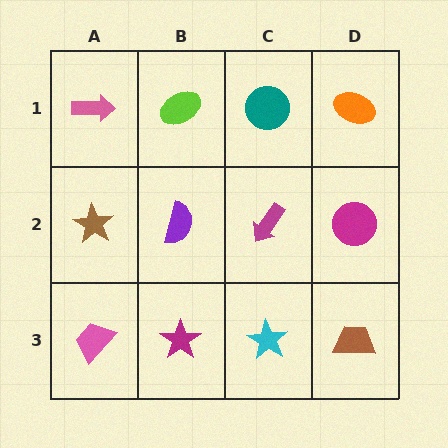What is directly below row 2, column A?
A pink trapezoid.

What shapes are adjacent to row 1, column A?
A brown star (row 2, column A), a lime ellipse (row 1, column B).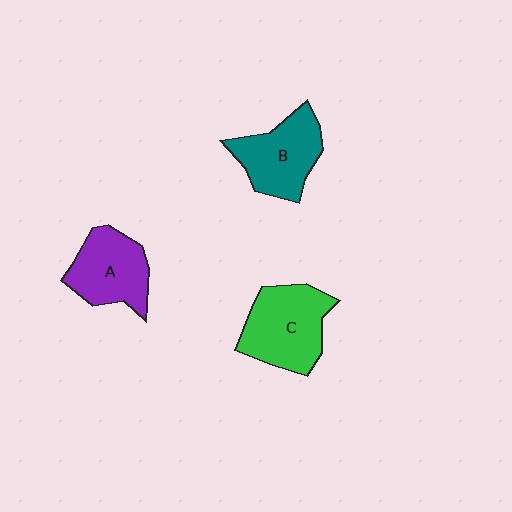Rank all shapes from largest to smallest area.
From largest to smallest: C (green), B (teal), A (purple).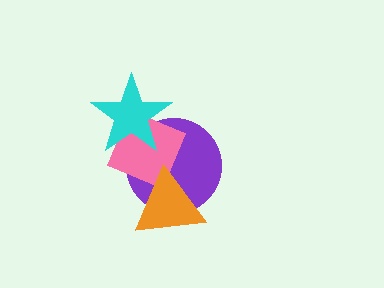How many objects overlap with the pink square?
3 objects overlap with the pink square.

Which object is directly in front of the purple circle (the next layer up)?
The pink square is directly in front of the purple circle.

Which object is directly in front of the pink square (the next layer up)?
The cyan star is directly in front of the pink square.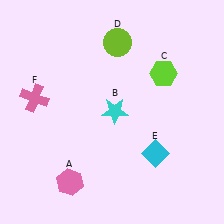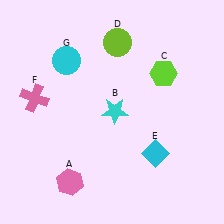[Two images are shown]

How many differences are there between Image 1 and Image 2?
There is 1 difference between the two images.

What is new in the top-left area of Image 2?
A cyan circle (G) was added in the top-left area of Image 2.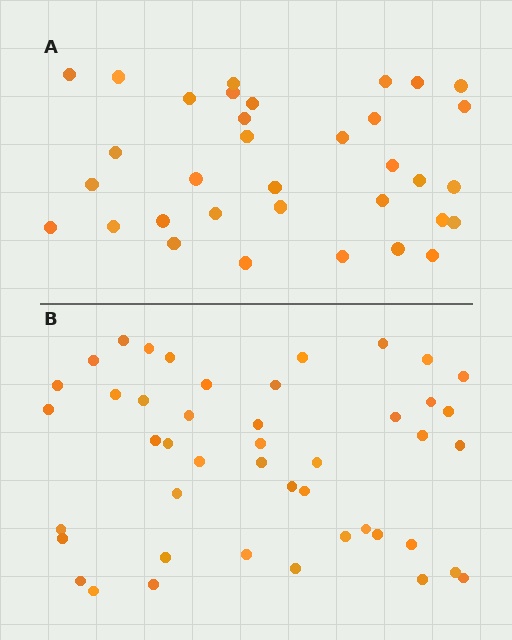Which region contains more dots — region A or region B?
Region B (the bottom region) has more dots.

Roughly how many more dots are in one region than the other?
Region B has roughly 12 or so more dots than region A.